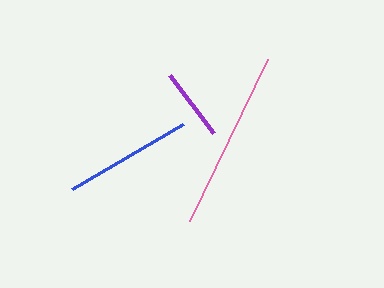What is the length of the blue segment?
The blue segment is approximately 129 pixels long.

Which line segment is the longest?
The pink line is the longest at approximately 180 pixels.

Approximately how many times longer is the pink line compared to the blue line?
The pink line is approximately 1.4 times the length of the blue line.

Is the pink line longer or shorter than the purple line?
The pink line is longer than the purple line.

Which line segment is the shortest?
The purple line is the shortest at approximately 73 pixels.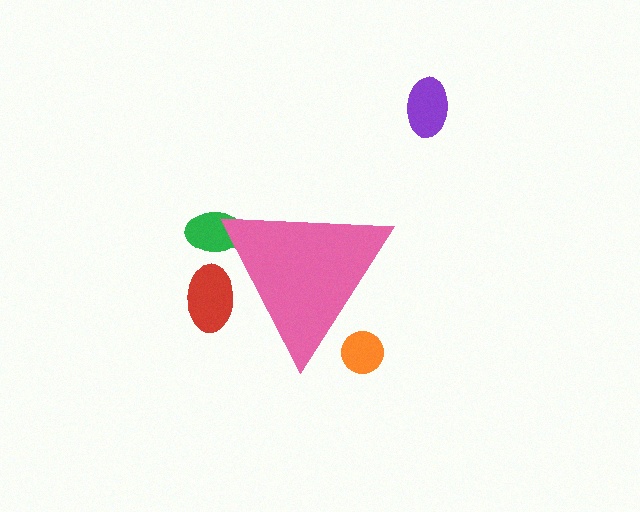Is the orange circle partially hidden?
Yes, the orange circle is partially hidden behind the pink triangle.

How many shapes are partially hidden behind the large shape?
3 shapes are partially hidden.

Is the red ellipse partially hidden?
Yes, the red ellipse is partially hidden behind the pink triangle.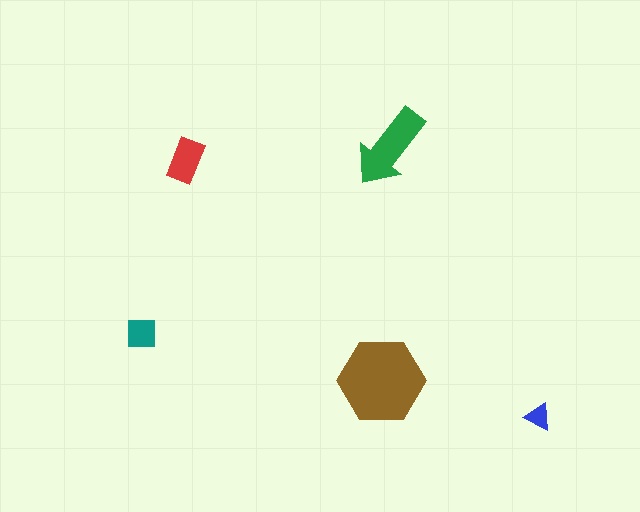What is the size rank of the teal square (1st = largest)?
4th.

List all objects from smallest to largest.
The blue triangle, the teal square, the red rectangle, the green arrow, the brown hexagon.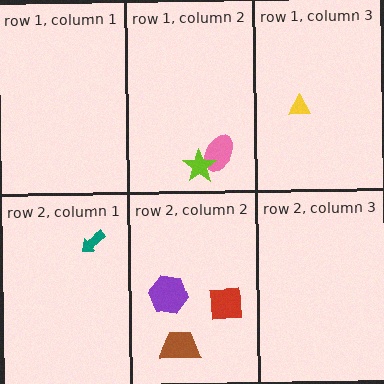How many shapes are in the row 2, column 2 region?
3.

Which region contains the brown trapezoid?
The row 2, column 2 region.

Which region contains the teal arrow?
The row 2, column 1 region.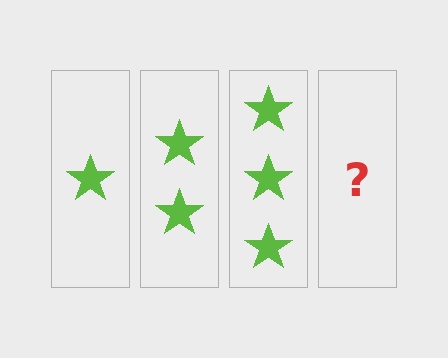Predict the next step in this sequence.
The next step is 4 stars.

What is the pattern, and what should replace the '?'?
The pattern is that each step adds one more star. The '?' should be 4 stars.